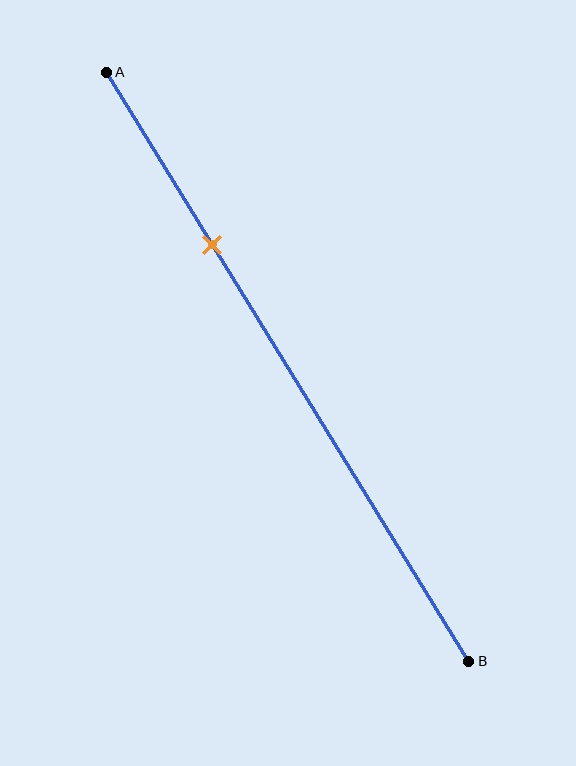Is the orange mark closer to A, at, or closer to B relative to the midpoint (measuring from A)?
The orange mark is closer to point A than the midpoint of segment AB.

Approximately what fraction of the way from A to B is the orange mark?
The orange mark is approximately 30% of the way from A to B.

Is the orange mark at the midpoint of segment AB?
No, the mark is at about 30% from A, not at the 50% midpoint.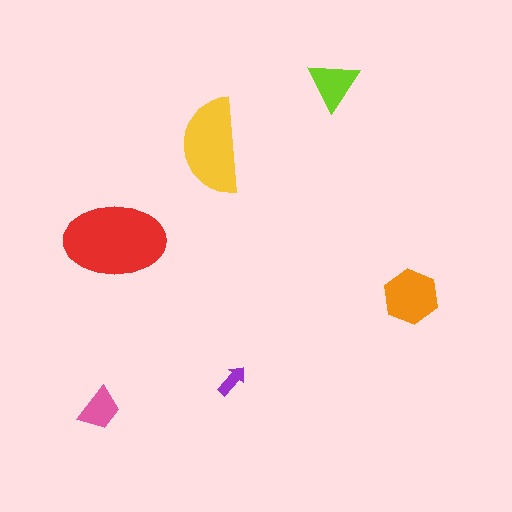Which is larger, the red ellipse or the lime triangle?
The red ellipse.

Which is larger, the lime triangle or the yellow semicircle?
The yellow semicircle.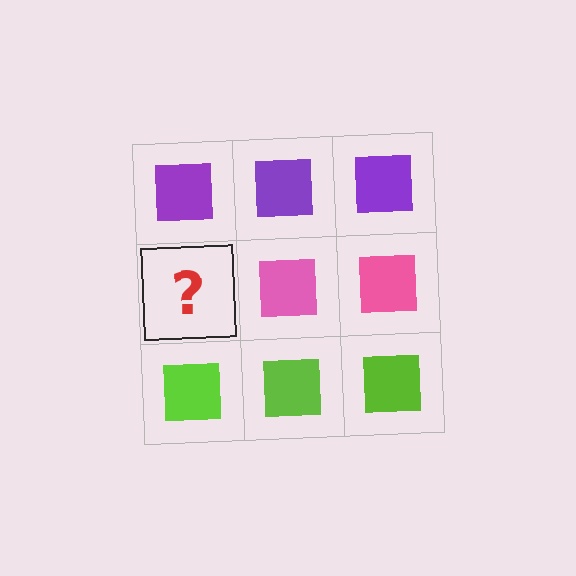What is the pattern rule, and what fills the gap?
The rule is that each row has a consistent color. The gap should be filled with a pink square.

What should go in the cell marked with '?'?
The missing cell should contain a pink square.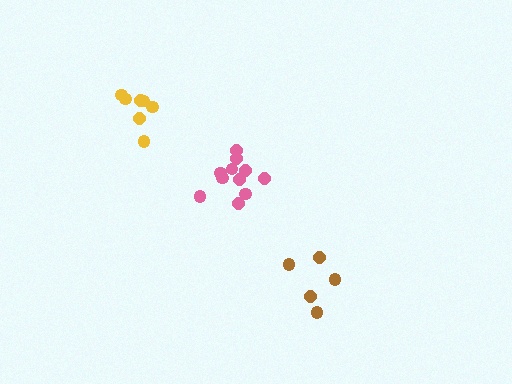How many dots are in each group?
Group 1: 7 dots, Group 2: 11 dots, Group 3: 5 dots (23 total).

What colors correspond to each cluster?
The clusters are colored: yellow, pink, brown.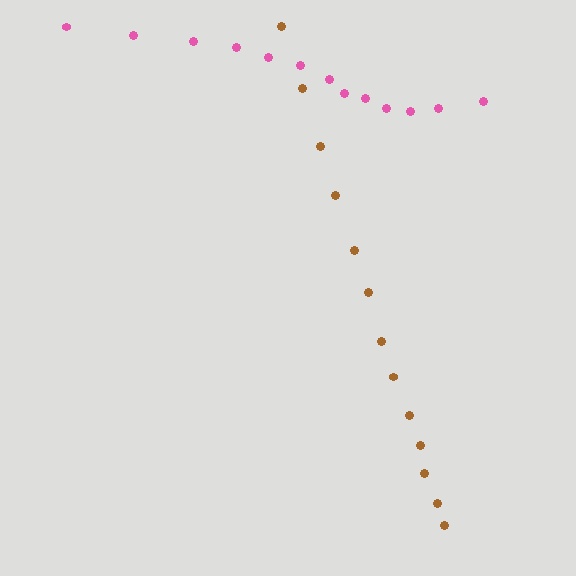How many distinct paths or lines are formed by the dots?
There are 2 distinct paths.